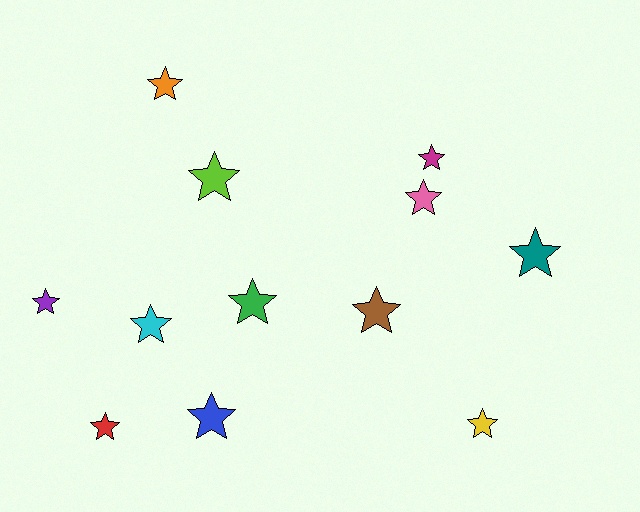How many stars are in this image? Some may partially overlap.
There are 12 stars.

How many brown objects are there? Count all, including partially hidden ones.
There is 1 brown object.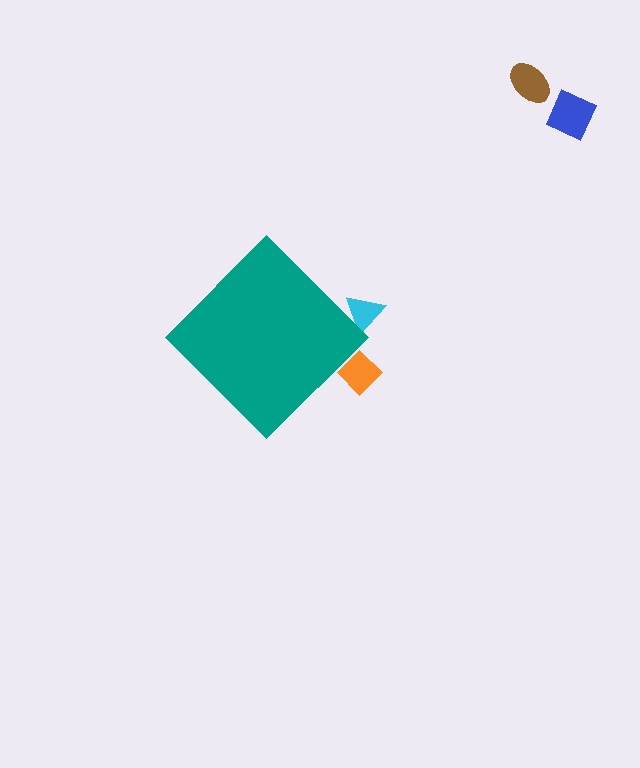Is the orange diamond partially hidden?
Yes, the orange diamond is partially hidden behind the teal diamond.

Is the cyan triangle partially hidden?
Yes, the cyan triangle is partially hidden behind the teal diamond.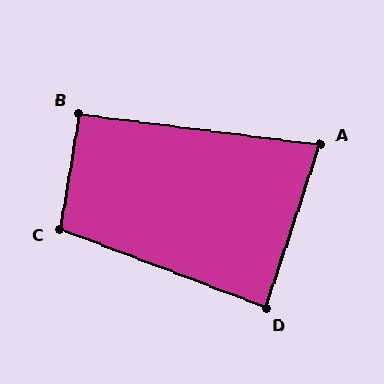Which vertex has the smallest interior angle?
A, at approximately 79 degrees.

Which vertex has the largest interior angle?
C, at approximately 101 degrees.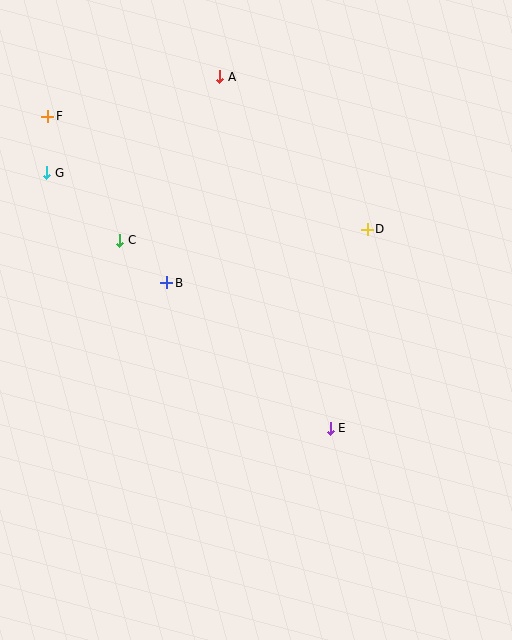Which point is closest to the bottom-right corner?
Point E is closest to the bottom-right corner.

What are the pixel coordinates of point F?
Point F is at (48, 116).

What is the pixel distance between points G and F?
The distance between G and F is 56 pixels.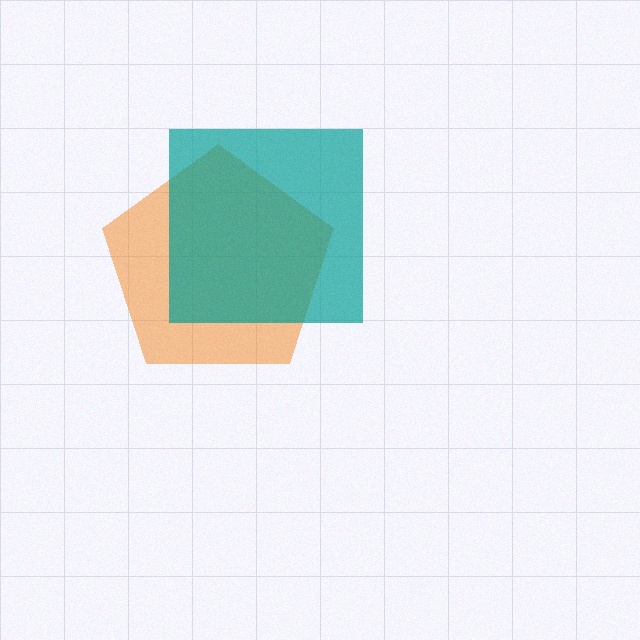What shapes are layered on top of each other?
The layered shapes are: an orange pentagon, a teal square.